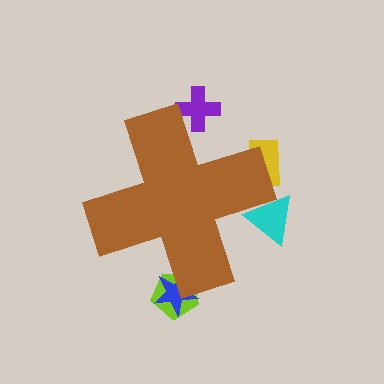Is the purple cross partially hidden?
Yes, the purple cross is partially hidden behind the brown cross.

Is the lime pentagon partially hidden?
Yes, the lime pentagon is partially hidden behind the brown cross.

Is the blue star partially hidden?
Yes, the blue star is partially hidden behind the brown cross.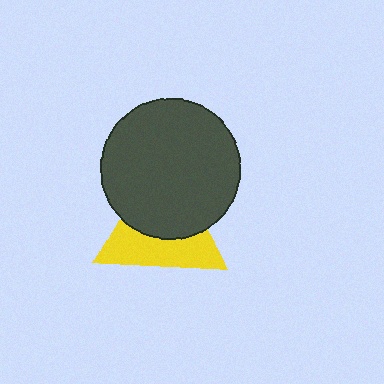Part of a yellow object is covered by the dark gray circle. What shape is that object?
It is a triangle.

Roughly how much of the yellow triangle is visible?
About half of it is visible (roughly 47%).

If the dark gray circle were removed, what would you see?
You would see the complete yellow triangle.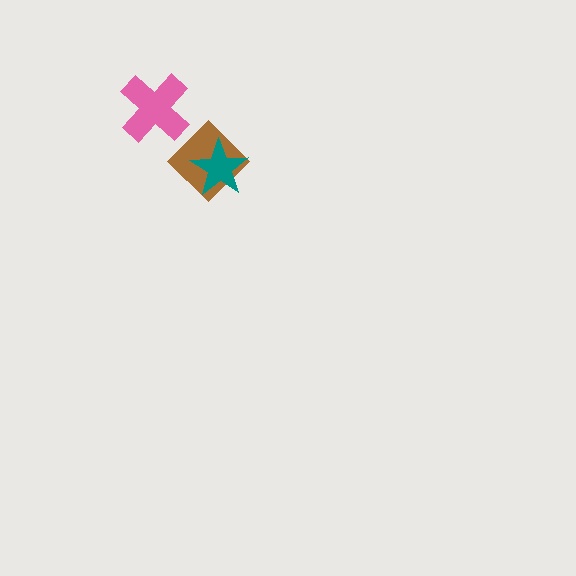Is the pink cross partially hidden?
No, no other shape covers it.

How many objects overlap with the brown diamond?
1 object overlaps with the brown diamond.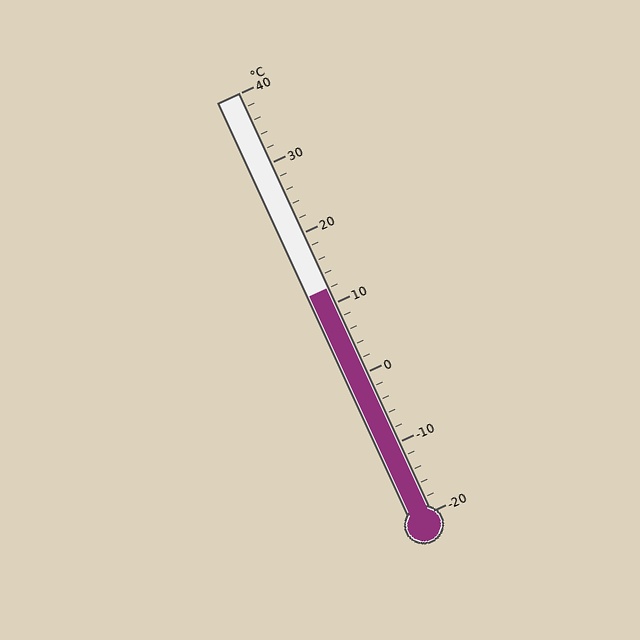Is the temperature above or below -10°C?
The temperature is above -10°C.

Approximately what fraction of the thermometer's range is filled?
The thermometer is filled to approximately 55% of its range.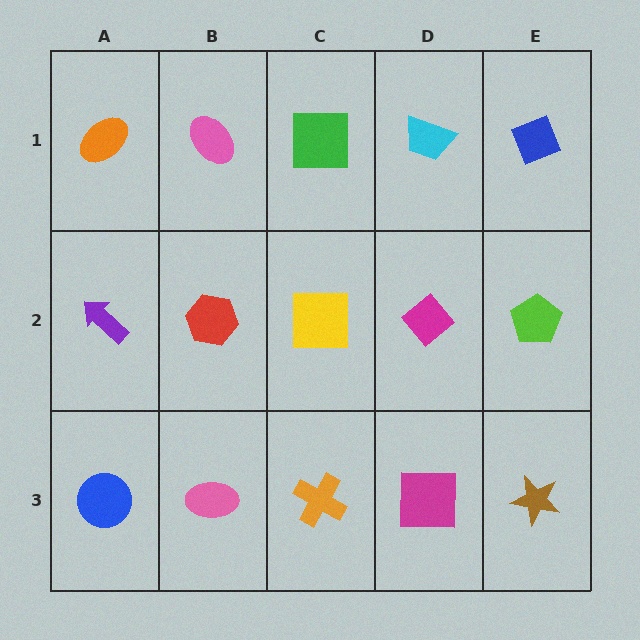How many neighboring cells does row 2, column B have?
4.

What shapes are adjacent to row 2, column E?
A blue diamond (row 1, column E), a brown star (row 3, column E), a magenta diamond (row 2, column D).